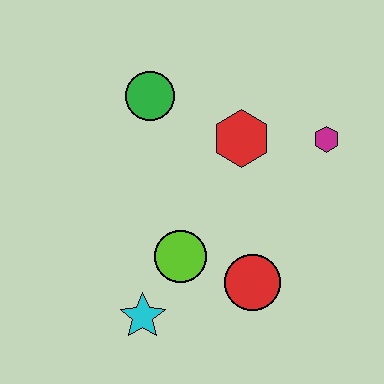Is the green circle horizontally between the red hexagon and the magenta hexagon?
No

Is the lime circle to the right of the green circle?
Yes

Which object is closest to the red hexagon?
The magenta hexagon is closest to the red hexagon.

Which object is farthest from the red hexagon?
The cyan star is farthest from the red hexagon.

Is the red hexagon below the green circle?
Yes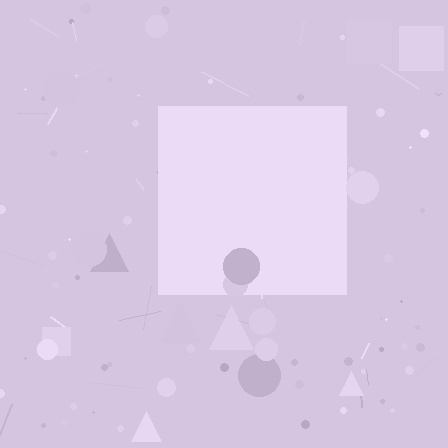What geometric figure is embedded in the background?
A square is embedded in the background.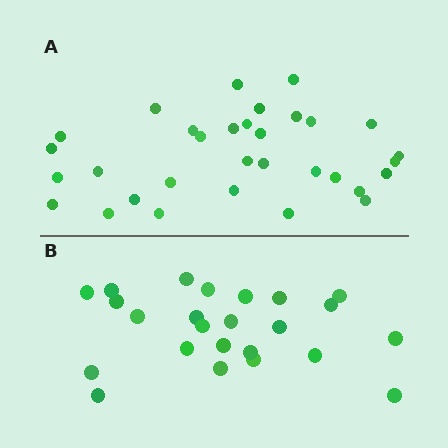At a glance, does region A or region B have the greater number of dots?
Region A (the top region) has more dots.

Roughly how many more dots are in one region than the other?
Region A has roughly 8 or so more dots than region B.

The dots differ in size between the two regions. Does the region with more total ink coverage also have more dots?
No. Region B has more total ink coverage because its dots are larger, but region A actually contains more individual dots. Total area can be misleading — the number of items is what matters here.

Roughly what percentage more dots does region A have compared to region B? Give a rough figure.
About 35% more.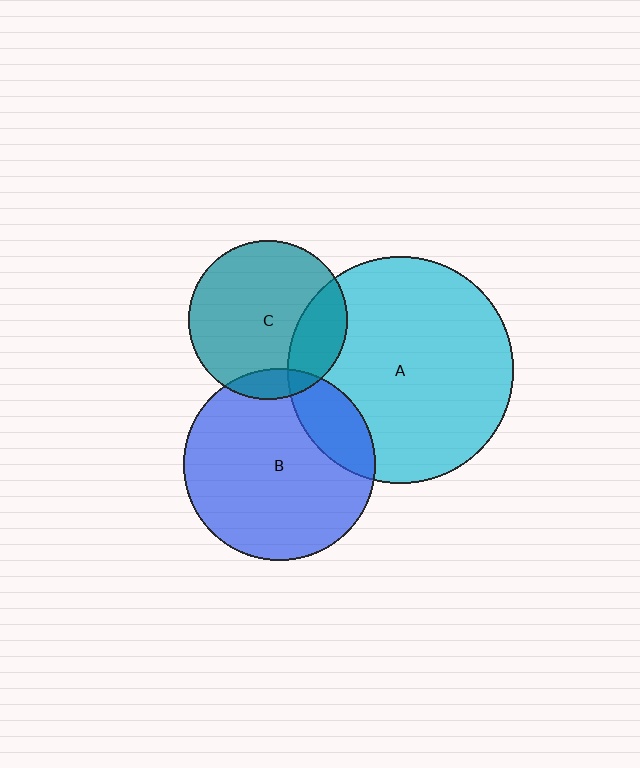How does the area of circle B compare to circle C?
Approximately 1.5 times.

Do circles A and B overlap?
Yes.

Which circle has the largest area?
Circle A (cyan).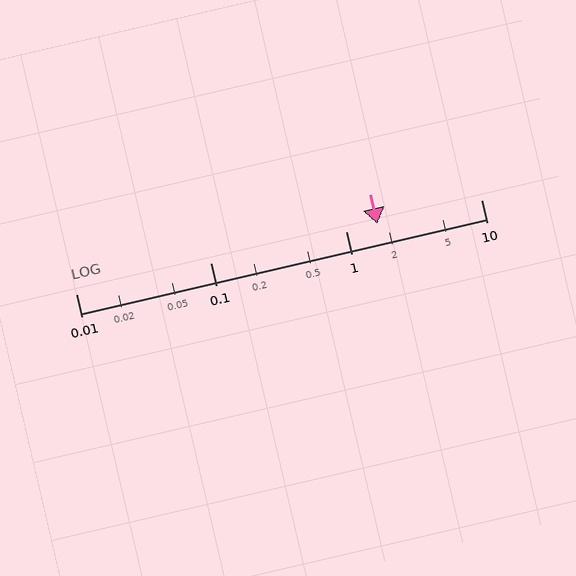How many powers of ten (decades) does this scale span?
The scale spans 3 decades, from 0.01 to 10.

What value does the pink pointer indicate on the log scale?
The pointer indicates approximately 1.7.